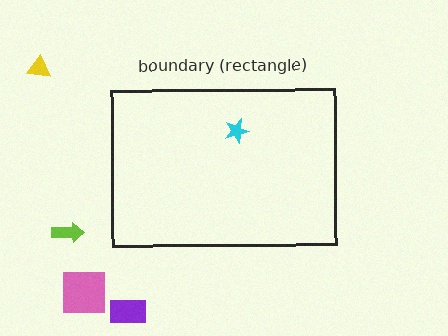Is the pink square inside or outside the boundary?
Outside.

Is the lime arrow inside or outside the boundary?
Outside.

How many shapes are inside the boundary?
1 inside, 4 outside.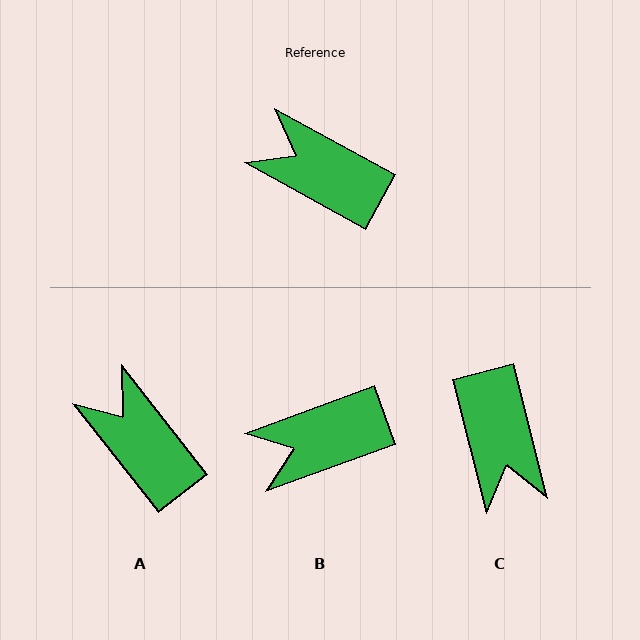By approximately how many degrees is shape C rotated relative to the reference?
Approximately 133 degrees counter-clockwise.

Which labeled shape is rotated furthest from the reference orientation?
C, about 133 degrees away.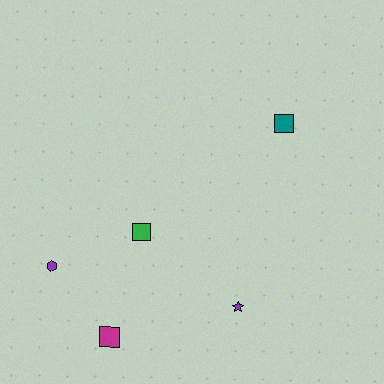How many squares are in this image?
There are 3 squares.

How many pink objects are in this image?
There are no pink objects.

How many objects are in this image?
There are 5 objects.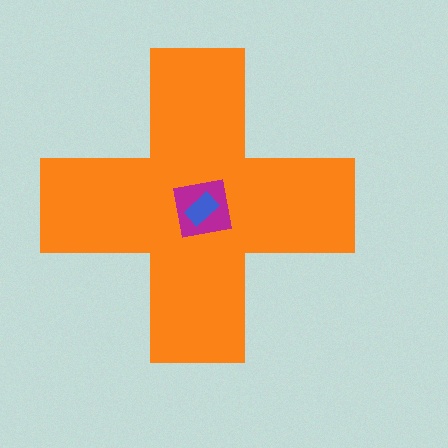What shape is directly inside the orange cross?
The magenta square.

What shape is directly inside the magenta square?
The blue rectangle.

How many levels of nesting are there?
3.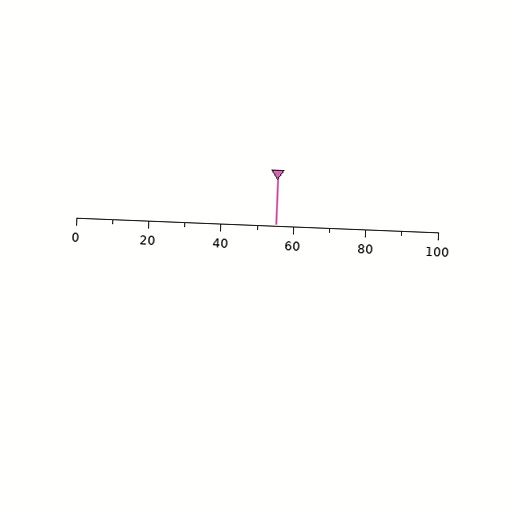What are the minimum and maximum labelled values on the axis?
The axis runs from 0 to 100.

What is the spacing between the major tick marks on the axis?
The major ticks are spaced 20 apart.